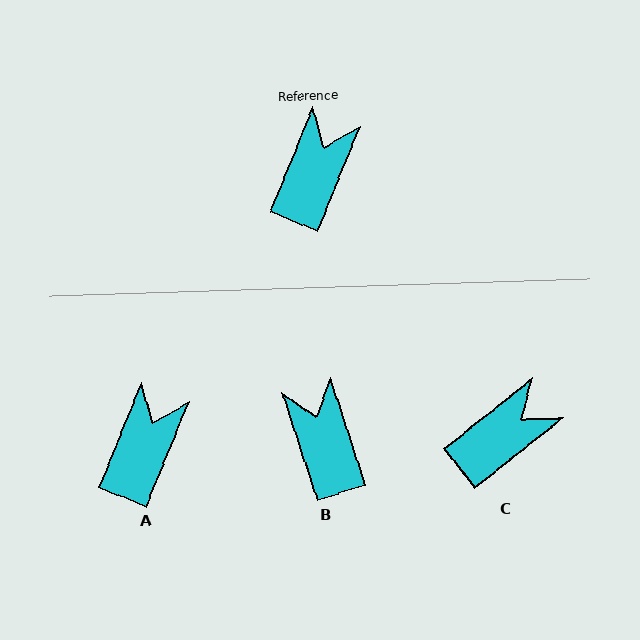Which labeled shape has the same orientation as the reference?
A.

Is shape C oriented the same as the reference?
No, it is off by about 29 degrees.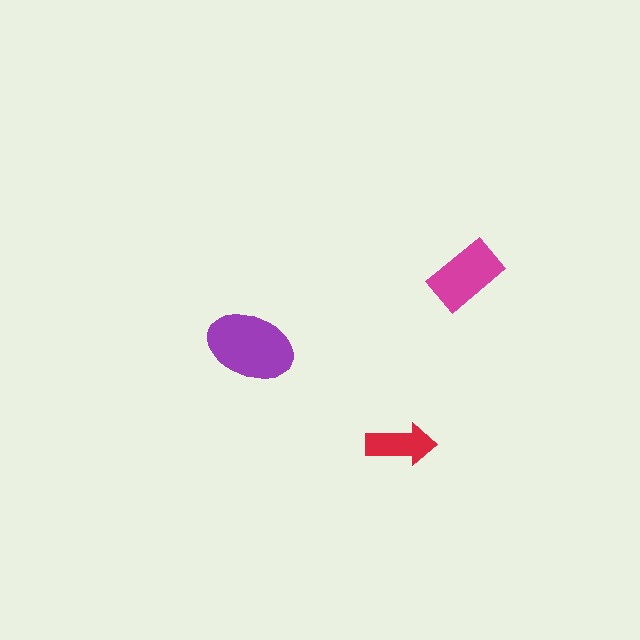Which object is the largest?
The purple ellipse.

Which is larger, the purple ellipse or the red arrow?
The purple ellipse.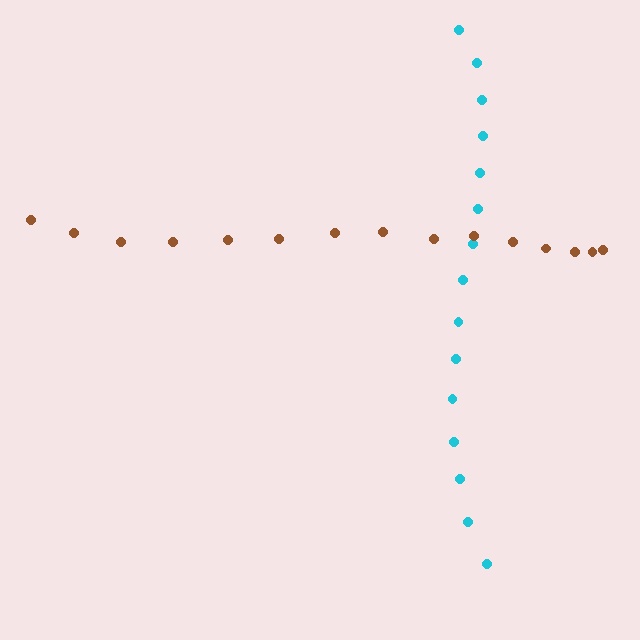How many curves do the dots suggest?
There are 2 distinct paths.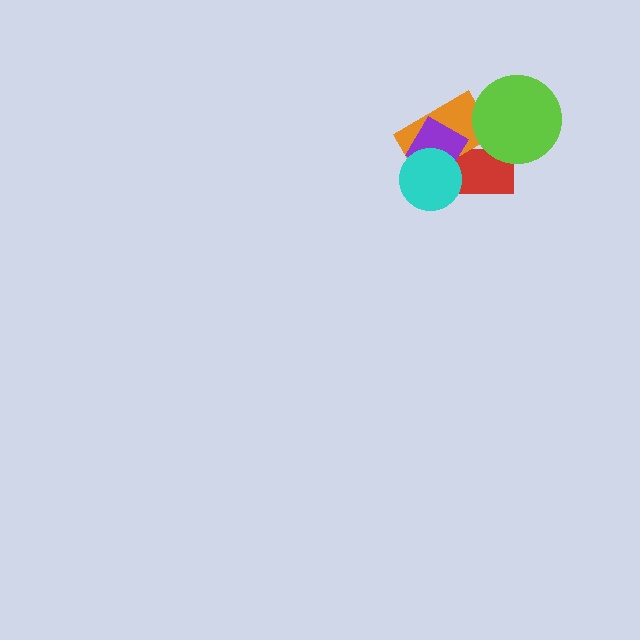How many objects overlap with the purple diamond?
3 objects overlap with the purple diamond.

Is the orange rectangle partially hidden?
Yes, it is partially covered by another shape.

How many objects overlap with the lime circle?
2 objects overlap with the lime circle.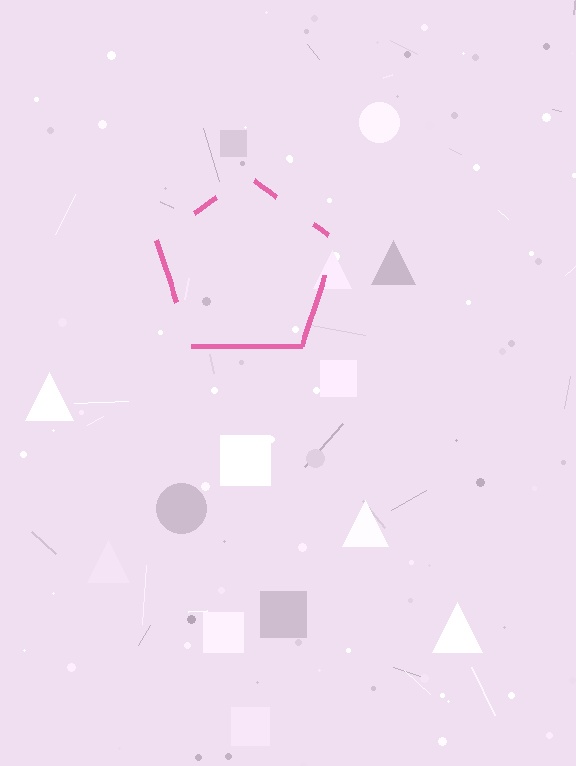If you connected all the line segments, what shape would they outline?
They would outline a pentagon.